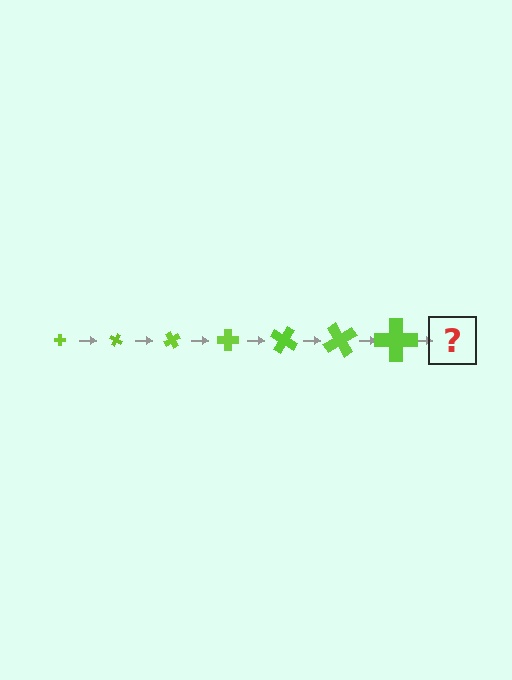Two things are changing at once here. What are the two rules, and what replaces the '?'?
The two rules are that the cross grows larger each step and it rotates 30 degrees each step. The '?' should be a cross, larger than the previous one and rotated 210 degrees from the start.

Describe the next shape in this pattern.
It should be a cross, larger than the previous one and rotated 210 degrees from the start.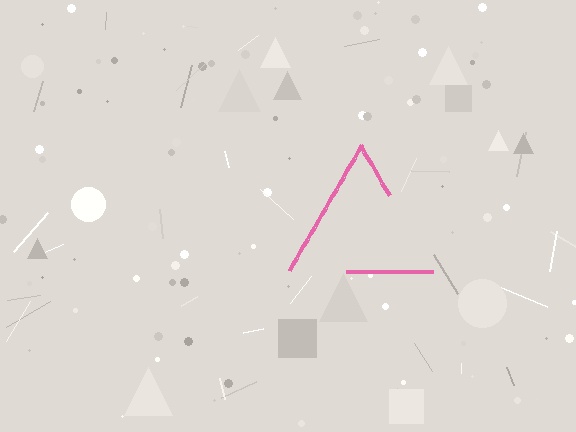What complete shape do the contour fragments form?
The contour fragments form a triangle.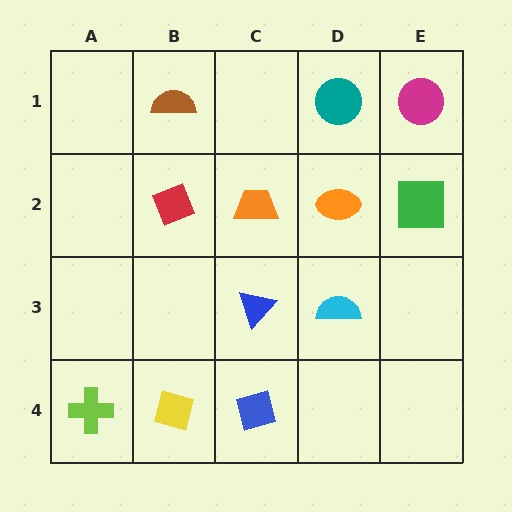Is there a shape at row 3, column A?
No, that cell is empty.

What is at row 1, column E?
A magenta circle.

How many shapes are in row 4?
3 shapes.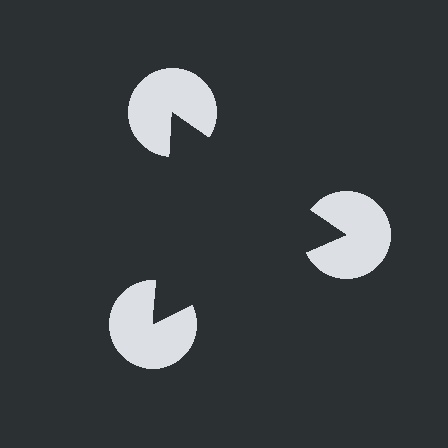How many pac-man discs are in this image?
There are 3 — one at each vertex of the illusory triangle.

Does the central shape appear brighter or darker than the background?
It typically appears slightly darker than the background, even though no actual brightness change is drawn.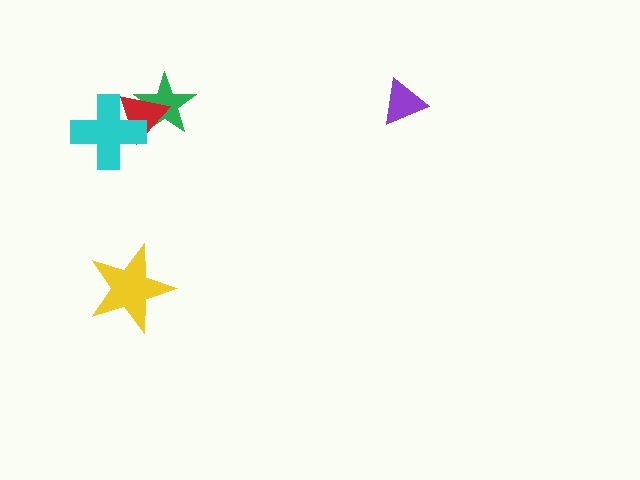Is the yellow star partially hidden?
No, no other shape covers it.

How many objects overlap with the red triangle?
2 objects overlap with the red triangle.